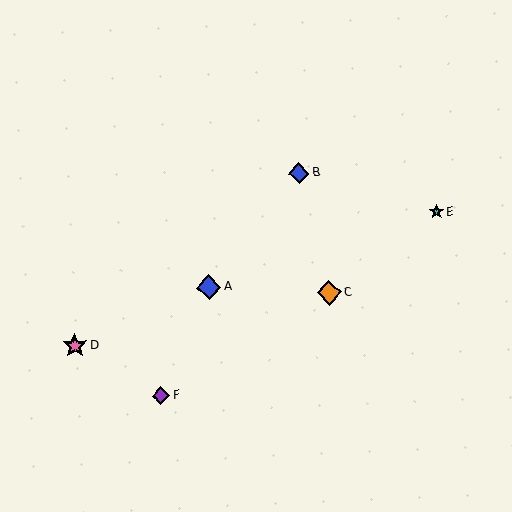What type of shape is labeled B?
Shape B is a blue diamond.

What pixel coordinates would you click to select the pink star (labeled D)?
Click at (75, 346) to select the pink star D.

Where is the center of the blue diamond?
The center of the blue diamond is at (299, 173).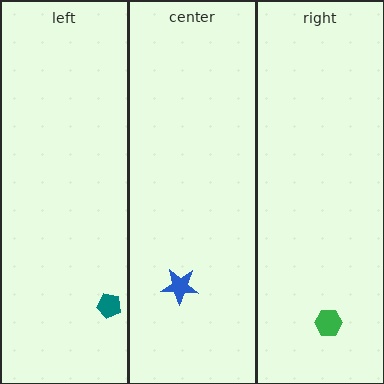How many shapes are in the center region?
1.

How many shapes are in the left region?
1.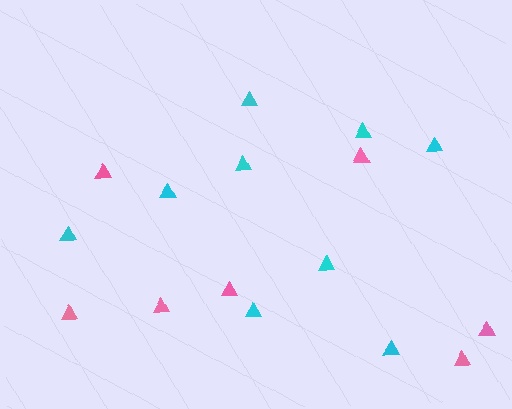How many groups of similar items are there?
There are 2 groups: one group of cyan triangles (9) and one group of pink triangles (7).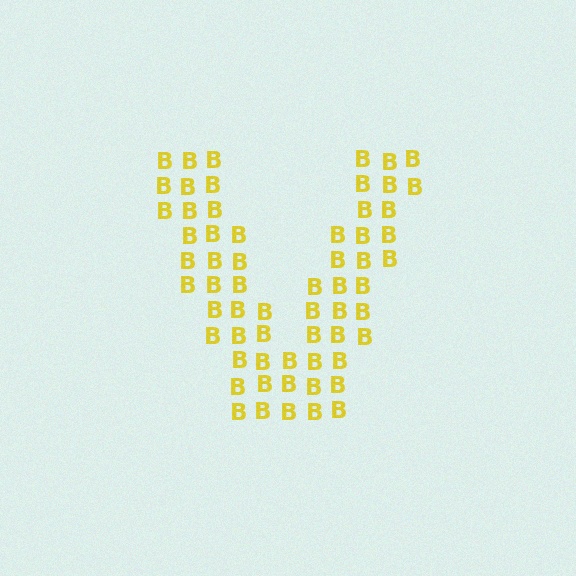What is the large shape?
The large shape is the letter V.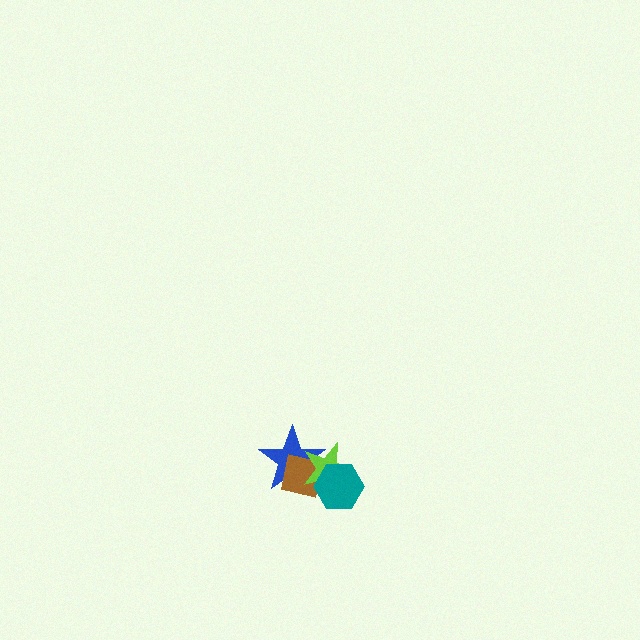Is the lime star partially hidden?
Yes, it is partially covered by another shape.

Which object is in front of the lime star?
The teal hexagon is in front of the lime star.